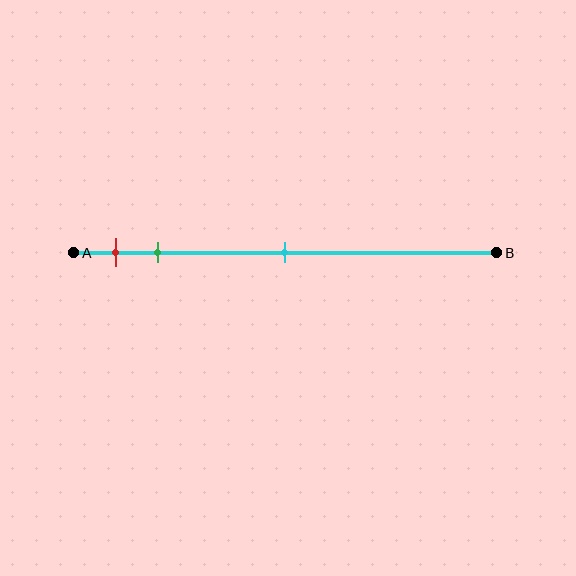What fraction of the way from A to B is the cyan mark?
The cyan mark is approximately 50% (0.5) of the way from A to B.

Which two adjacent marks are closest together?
The red and green marks are the closest adjacent pair.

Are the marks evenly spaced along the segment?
No, the marks are not evenly spaced.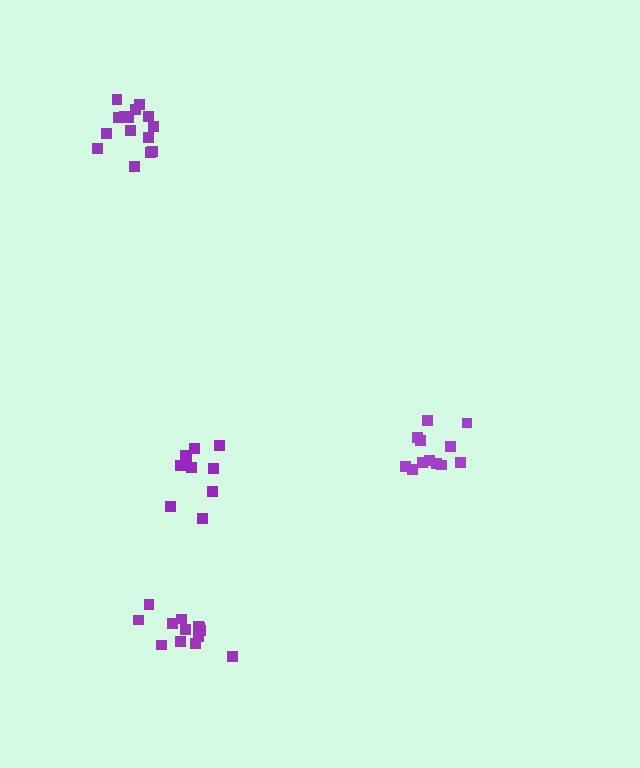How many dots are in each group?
Group 1: 13 dots, Group 2: 10 dots, Group 3: 12 dots, Group 4: 15 dots (50 total).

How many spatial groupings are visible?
There are 4 spatial groupings.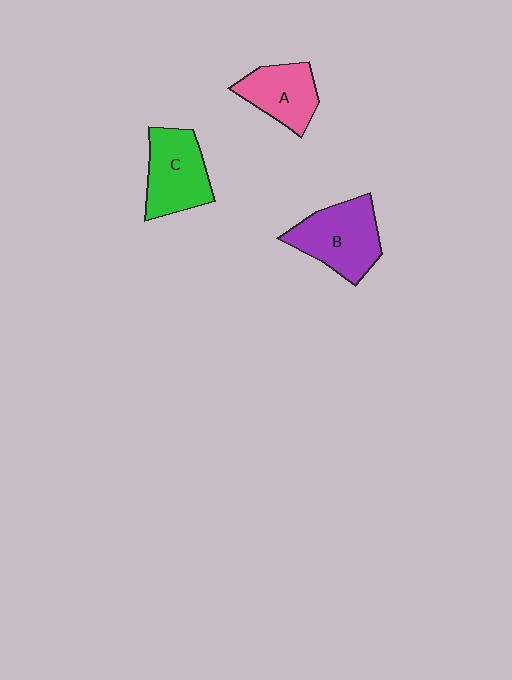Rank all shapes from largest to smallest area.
From largest to smallest: B (purple), C (green), A (pink).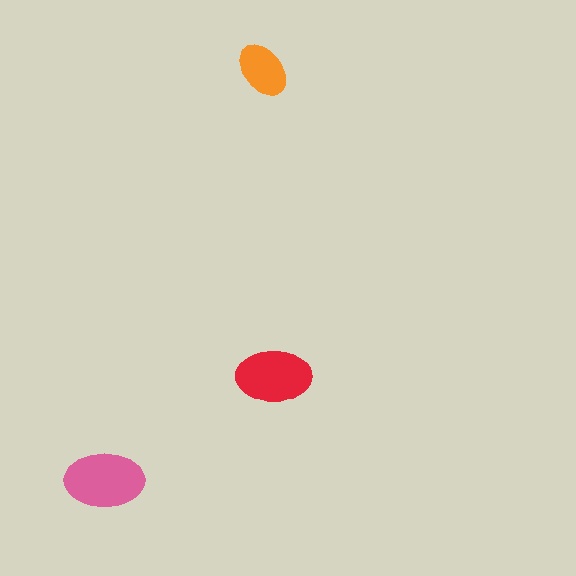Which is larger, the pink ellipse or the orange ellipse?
The pink one.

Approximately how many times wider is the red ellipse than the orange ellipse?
About 1.5 times wider.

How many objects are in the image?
There are 3 objects in the image.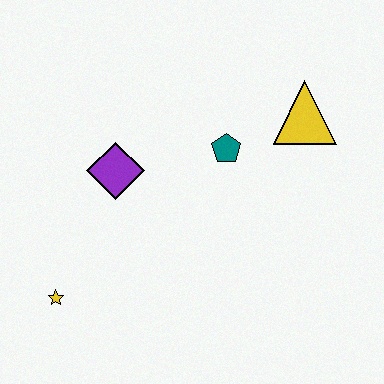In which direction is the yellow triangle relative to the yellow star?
The yellow triangle is to the right of the yellow star.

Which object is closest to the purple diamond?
The teal pentagon is closest to the purple diamond.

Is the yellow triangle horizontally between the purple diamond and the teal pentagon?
No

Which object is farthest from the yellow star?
The yellow triangle is farthest from the yellow star.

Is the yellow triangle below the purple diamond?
No